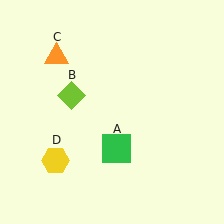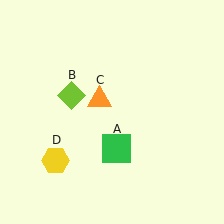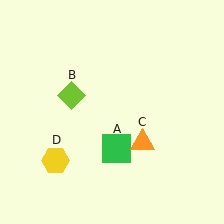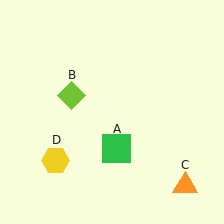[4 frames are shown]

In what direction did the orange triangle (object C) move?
The orange triangle (object C) moved down and to the right.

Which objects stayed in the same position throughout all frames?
Green square (object A) and lime diamond (object B) and yellow hexagon (object D) remained stationary.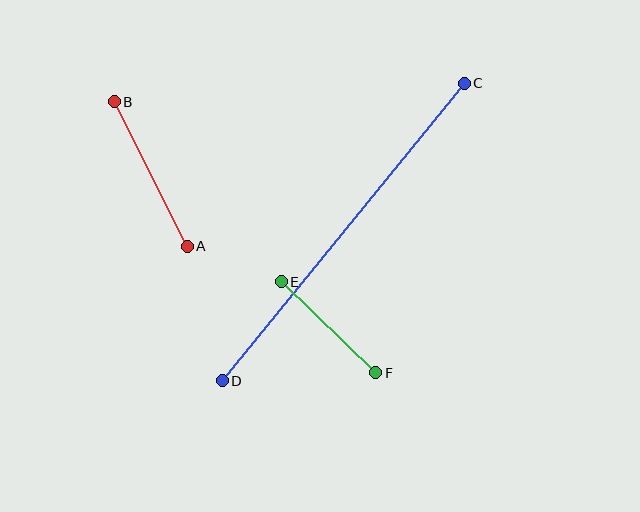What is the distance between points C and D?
The distance is approximately 384 pixels.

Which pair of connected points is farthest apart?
Points C and D are farthest apart.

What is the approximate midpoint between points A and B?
The midpoint is at approximately (151, 174) pixels.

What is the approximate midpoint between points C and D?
The midpoint is at approximately (343, 232) pixels.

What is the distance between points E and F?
The distance is approximately 131 pixels.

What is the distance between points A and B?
The distance is approximately 161 pixels.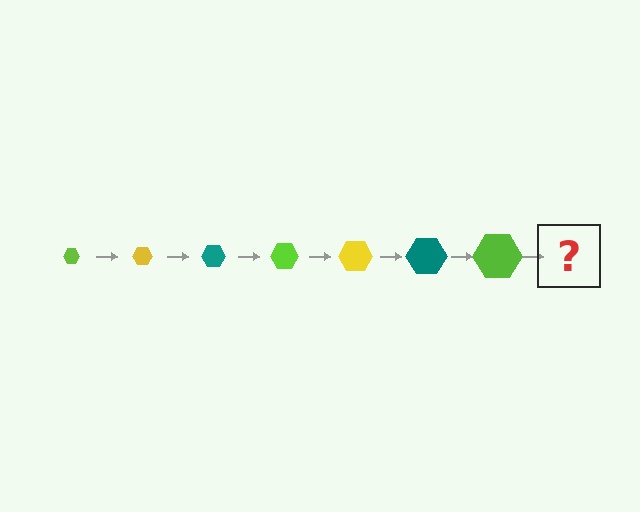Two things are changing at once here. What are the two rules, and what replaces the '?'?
The two rules are that the hexagon grows larger each step and the color cycles through lime, yellow, and teal. The '?' should be a yellow hexagon, larger than the previous one.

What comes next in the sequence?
The next element should be a yellow hexagon, larger than the previous one.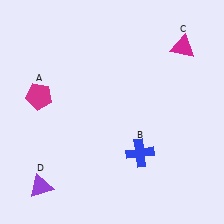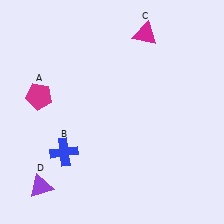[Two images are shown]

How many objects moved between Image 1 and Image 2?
2 objects moved between the two images.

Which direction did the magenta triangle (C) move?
The magenta triangle (C) moved left.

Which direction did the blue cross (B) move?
The blue cross (B) moved left.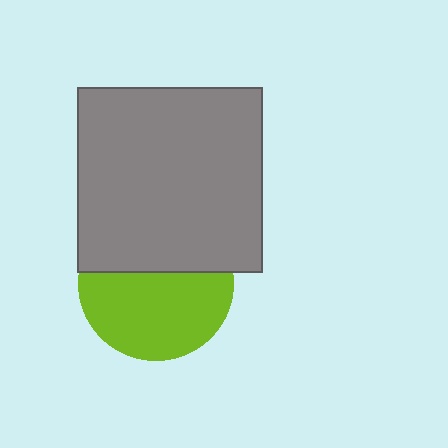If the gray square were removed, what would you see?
You would see the complete lime circle.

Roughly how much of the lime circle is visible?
About half of it is visible (roughly 58%).